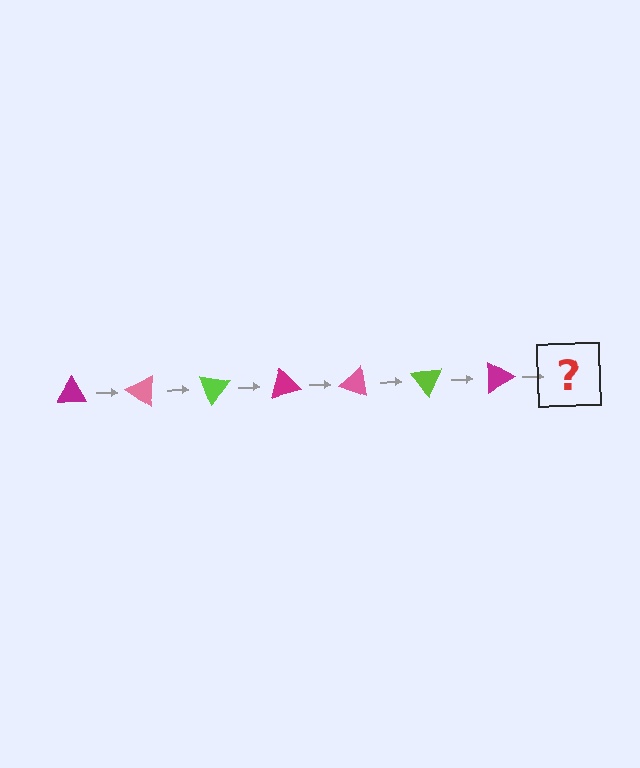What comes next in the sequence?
The next element should be a pink triangle, rotated 245 degrees from the start.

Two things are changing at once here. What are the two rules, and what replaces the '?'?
The two rules are that it rotates 35 degrees each step and the color cycles through magenta, pink, and lime. The '?' should be a pink triangle, rotated 245 degrees from the start.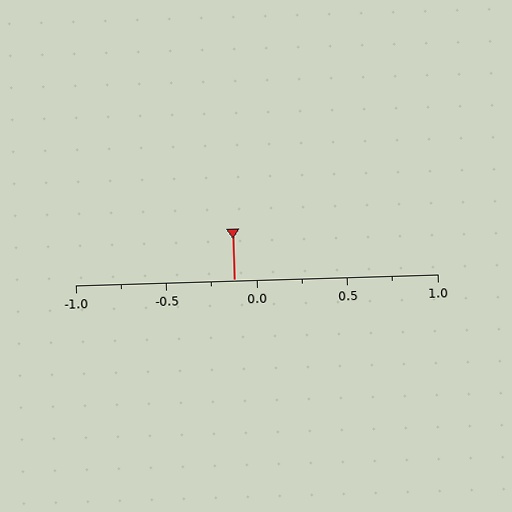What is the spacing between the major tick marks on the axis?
The major ticks are spaced 0.5 apart.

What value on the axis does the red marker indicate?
The marker indicates approximately -0.12.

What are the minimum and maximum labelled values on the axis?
The axis runs from -1.0 to 1.0.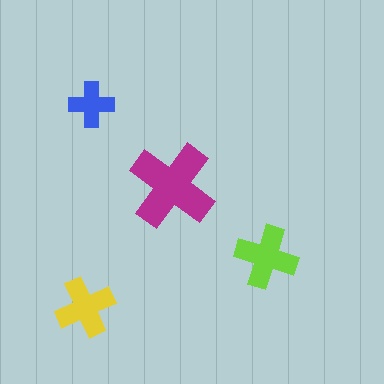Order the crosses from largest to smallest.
the magenta one, the lime one, the yellow one, the blue one.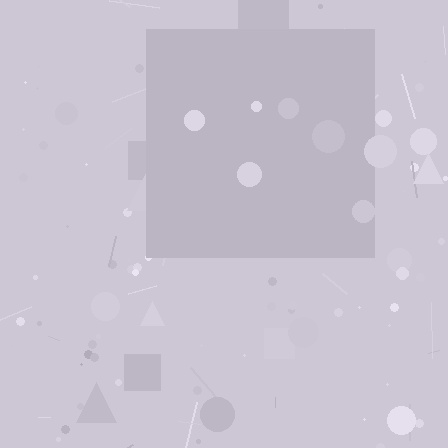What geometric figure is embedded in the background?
A square is embedded in the background.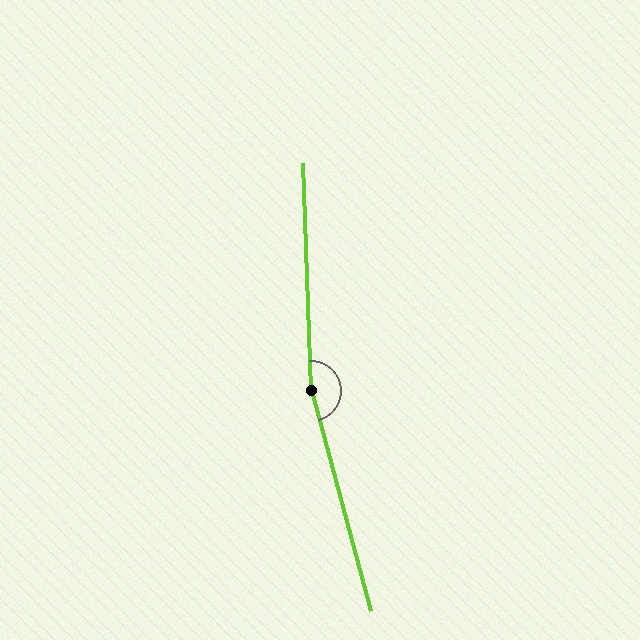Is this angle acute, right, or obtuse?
It is obtuse.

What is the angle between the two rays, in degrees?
Approximately 167 degrees.